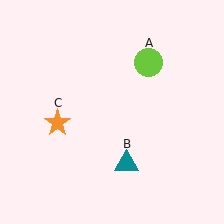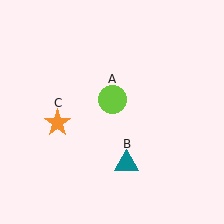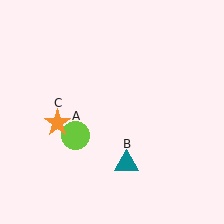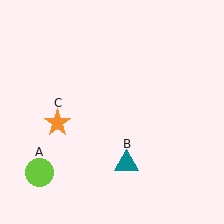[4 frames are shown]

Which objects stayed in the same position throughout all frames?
Teal triangle (object B) and orange star (object C) remained stationary.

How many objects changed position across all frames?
1 object changed position: lime circle (object A).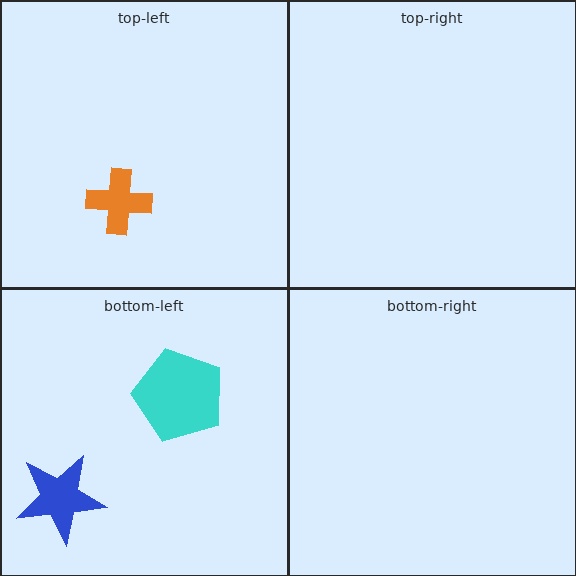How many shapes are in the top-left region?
1.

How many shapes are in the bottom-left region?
2.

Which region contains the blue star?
The bottom-left region.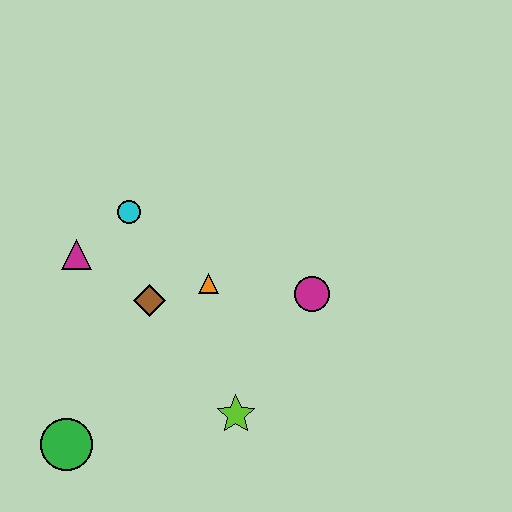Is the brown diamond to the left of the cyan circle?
No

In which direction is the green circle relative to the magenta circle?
The green circle is to the left of the magenta circle.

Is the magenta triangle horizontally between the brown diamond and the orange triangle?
No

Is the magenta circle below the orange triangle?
Yes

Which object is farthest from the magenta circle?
The green circle is farthest from the magenta circle.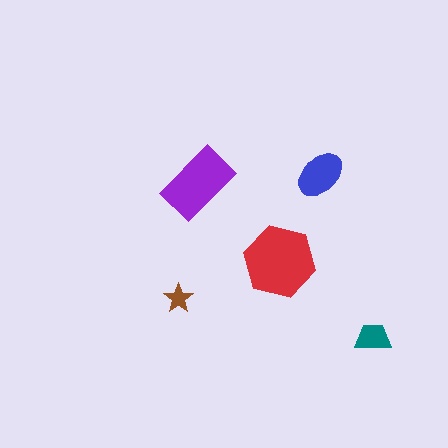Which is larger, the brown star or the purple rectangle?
The purple rectangle.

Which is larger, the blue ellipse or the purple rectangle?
The purple rectangle.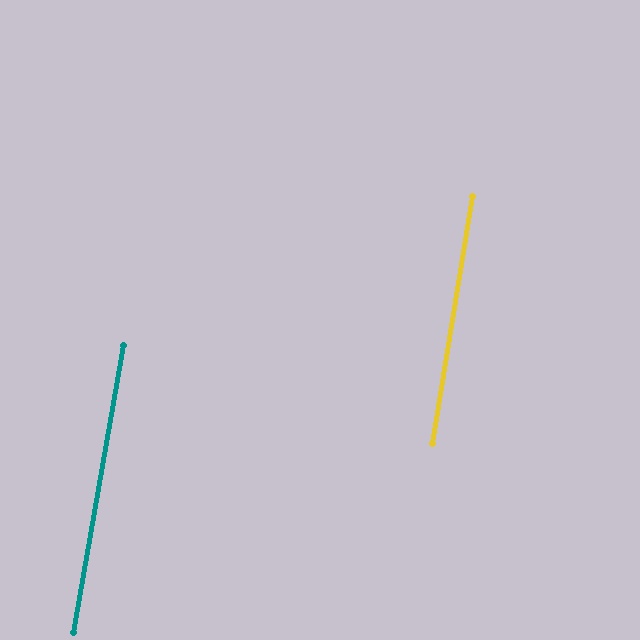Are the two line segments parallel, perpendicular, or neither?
Parallel — their directions differ by only 0.8°.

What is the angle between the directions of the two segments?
Approximately 1 degree.